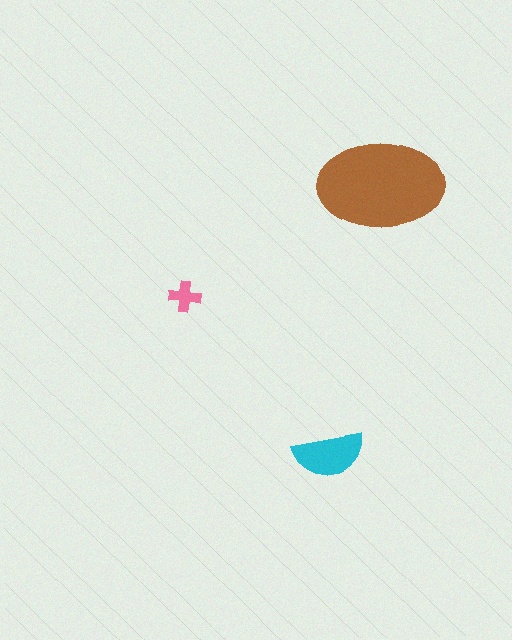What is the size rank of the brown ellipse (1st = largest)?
1st.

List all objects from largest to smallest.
The brown ellipse, the cyan semicircle, the pink cross.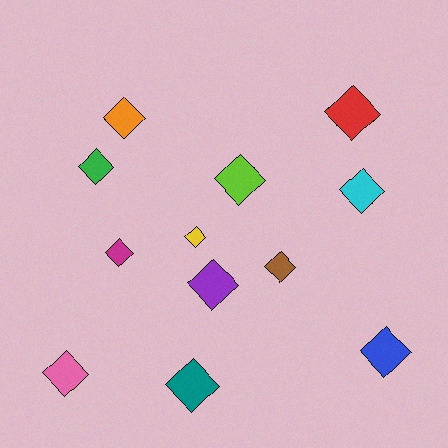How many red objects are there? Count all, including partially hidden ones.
There is 1 red object.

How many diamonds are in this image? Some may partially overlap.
There are 12 diamonds.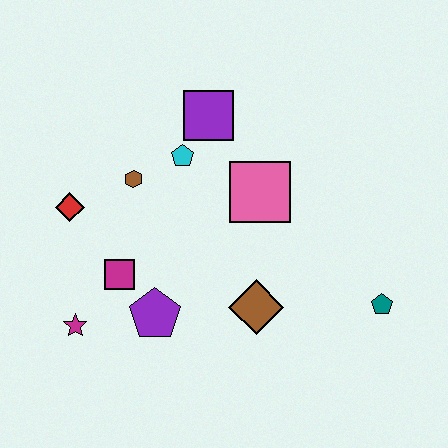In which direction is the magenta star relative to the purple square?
The magenta star is below the purple square.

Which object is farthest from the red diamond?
The teal pentagon is farthest from the red diamond.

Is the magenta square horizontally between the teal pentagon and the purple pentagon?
No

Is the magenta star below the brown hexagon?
Yes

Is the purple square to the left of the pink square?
Yes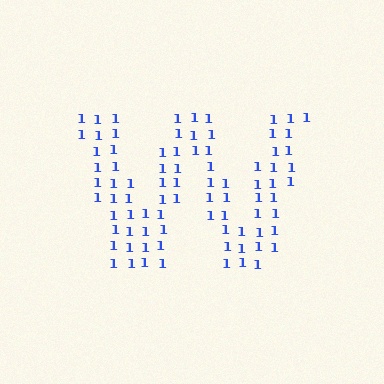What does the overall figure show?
The overall figure shows the letter W.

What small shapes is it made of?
It is made of small digit 1's.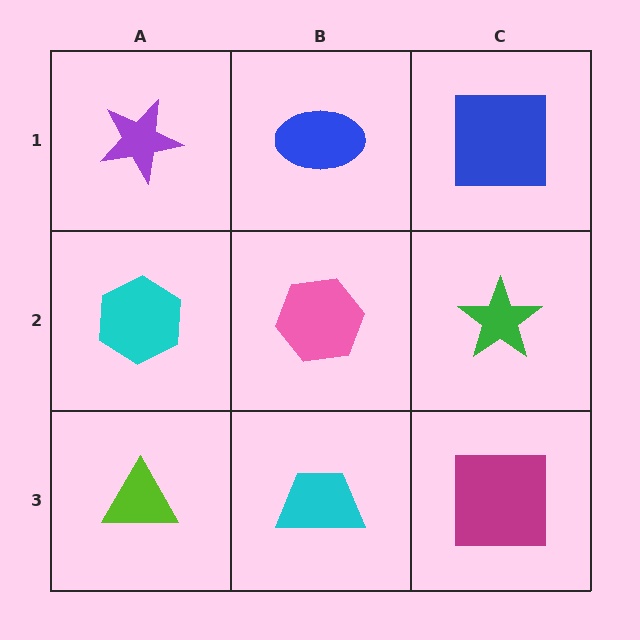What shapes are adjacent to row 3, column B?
A pink hexagon (row 2, column B), a lime triangle (row 3, column A), a magenta square (row 3, column C).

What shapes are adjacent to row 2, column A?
A purple star (row 1, column A), a lime triangle (row 3, column A), a pink hexagon (row 2, column B).